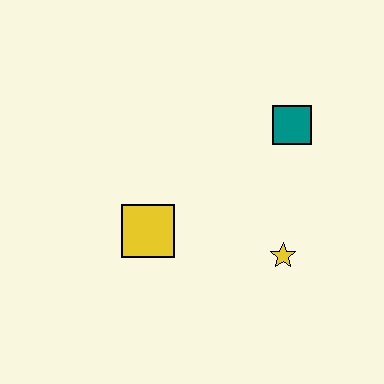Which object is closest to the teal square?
The yellow star is closest to the teal square.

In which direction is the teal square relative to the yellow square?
The teal square is to the right of the yellow square.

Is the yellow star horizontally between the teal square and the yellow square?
Yes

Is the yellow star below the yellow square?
Yes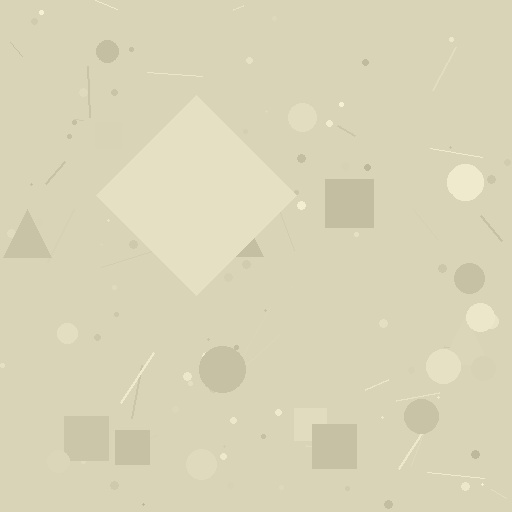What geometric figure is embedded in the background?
A diamond is embedded in the background.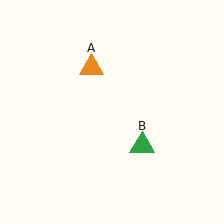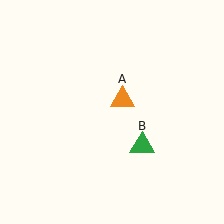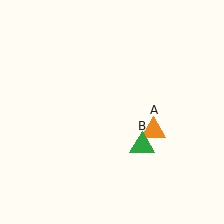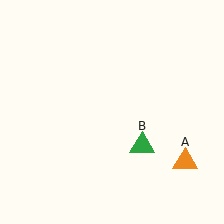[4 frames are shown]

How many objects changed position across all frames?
1 object changed position: orange triangle (object A).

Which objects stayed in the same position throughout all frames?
Green triangle (object B) remained stationary.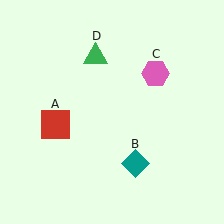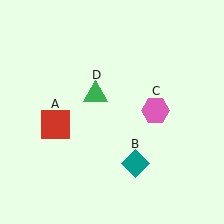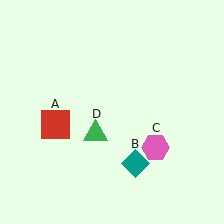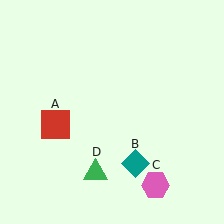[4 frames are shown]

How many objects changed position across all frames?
2 objects changed position: pink hexagon (object C), green triangle (object D).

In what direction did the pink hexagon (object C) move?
The pink hexagon (object C) moved down.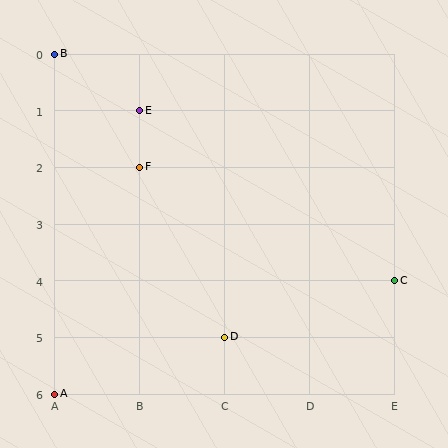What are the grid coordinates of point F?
Point F is at grid coordinates (B, 2).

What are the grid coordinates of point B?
Point B is at grid coordinates (A, 0).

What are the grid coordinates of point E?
Point E is at grid coordinates (B, 1).